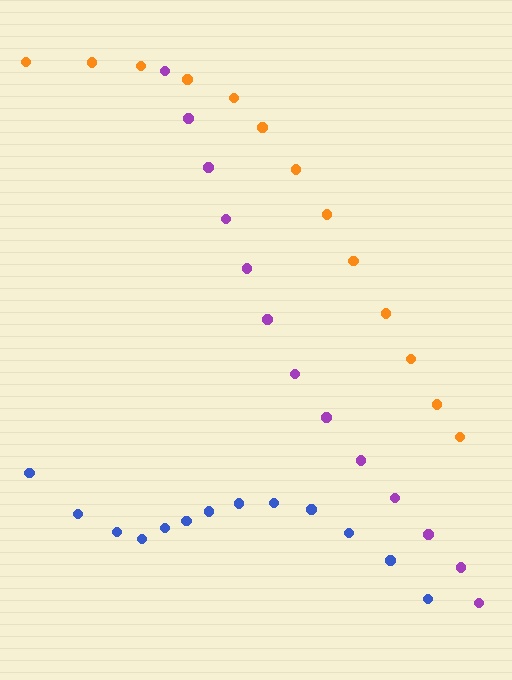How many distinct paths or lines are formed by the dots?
There are 3 distinct paths.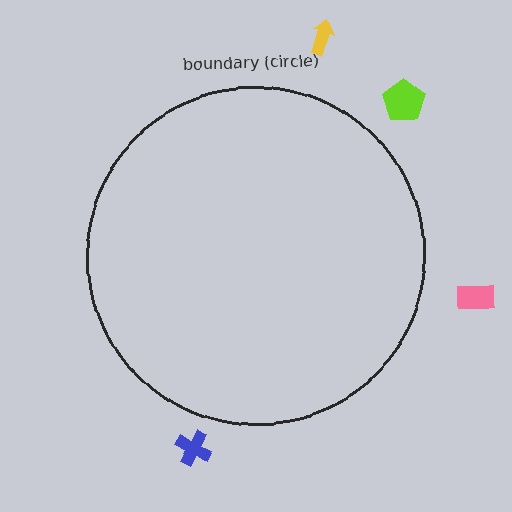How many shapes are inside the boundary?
0 inside, 4 outside.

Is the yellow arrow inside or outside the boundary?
Outside.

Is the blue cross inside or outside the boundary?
Outside.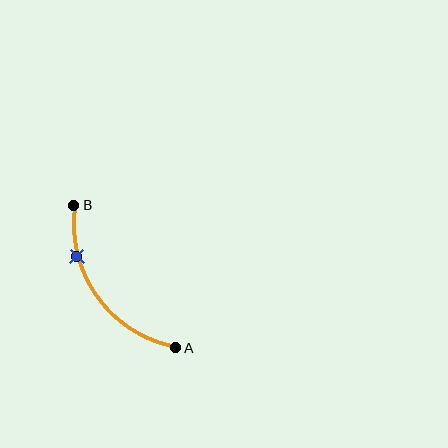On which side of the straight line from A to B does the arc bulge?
The arc bulges below and to the left of the straight line connecting A and B.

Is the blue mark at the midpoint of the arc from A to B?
No. The blue mark lies on the arc but is closer to endpoint B. The arc midpoint would be at the point on the curve equidistant along the arc from both A and B.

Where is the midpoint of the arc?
The arc midpoint is the point on the curve farthest from the straight line joining A and B. It sits below and to the left of that line.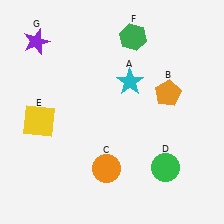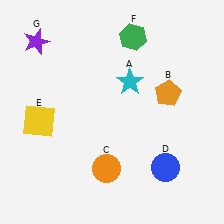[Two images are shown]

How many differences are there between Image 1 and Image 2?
There is 1 difference between the two images.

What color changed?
The circle (D) changed from green in Image 1 to blue in Image 2.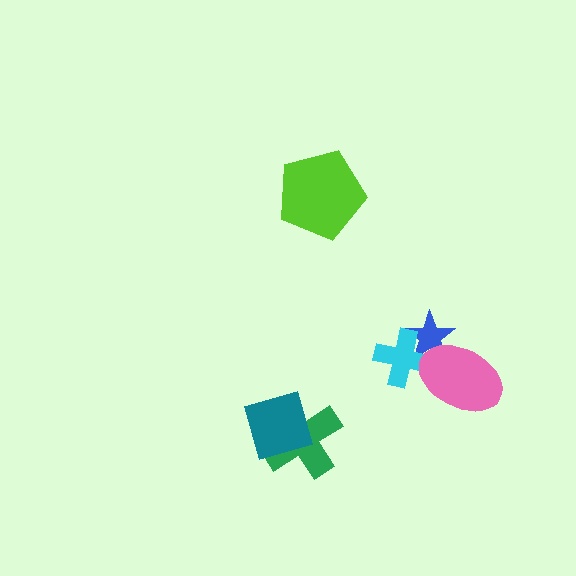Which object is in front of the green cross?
The teal square is in front of the green cross.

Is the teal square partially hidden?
No, no other shape covers it.